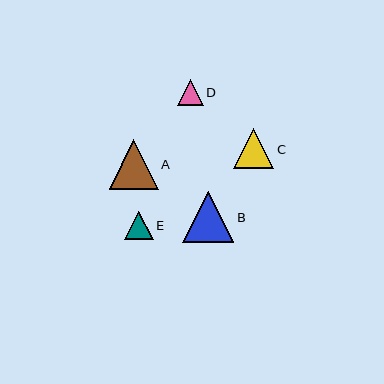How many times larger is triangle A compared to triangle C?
Triangle A is approximately 1.2 times the size of triangle C.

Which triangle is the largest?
Triangle B is the largest with a size of approximately 51 pixels.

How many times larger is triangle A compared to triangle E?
Triangle A is approximately 1.7 times the size of triangle E.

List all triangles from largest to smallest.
From largest to smallest: B, A, C, E, D.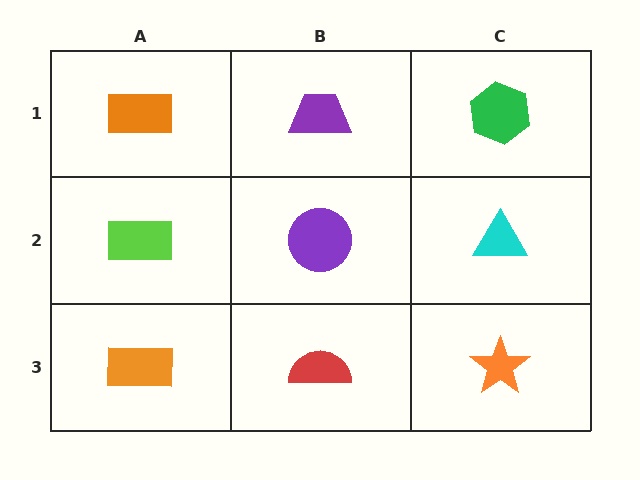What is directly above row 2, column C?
A green hexagon.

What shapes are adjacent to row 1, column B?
A purple circle (row 2, column B), an orange rectangle (row 1, column A), a green hexagon (row 1, column C).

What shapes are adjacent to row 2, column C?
A green hexagon (row 1, column C), an orange star (row 3, column C), a purple circle (row 2, column B).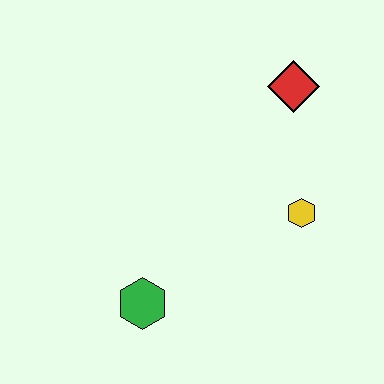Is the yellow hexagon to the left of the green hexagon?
No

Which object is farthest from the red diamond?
The green hexagon is farthest from the red diamond.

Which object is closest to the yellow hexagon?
The red diamond is closest to the yellow hexagon.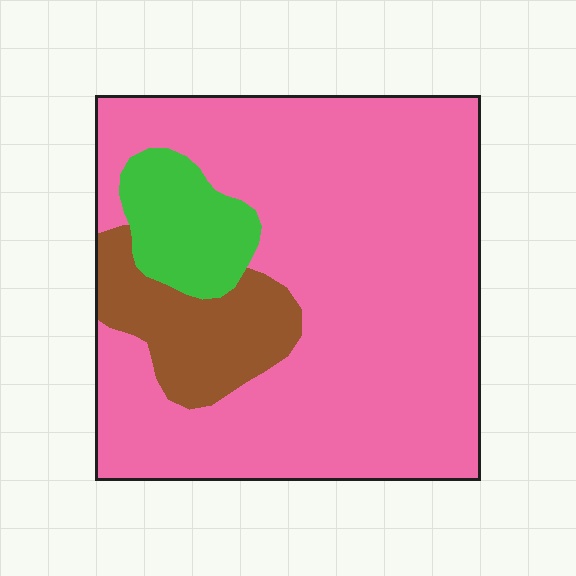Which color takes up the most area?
Pink, at roughly 75%.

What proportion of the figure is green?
Green takes up less than a sixth of the figure.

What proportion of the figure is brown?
Brown covers about 15% of the figure.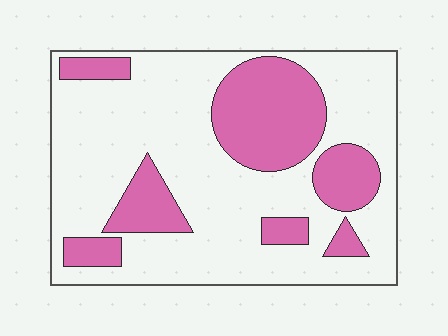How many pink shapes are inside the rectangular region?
7.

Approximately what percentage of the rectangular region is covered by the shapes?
Approximately 30%.